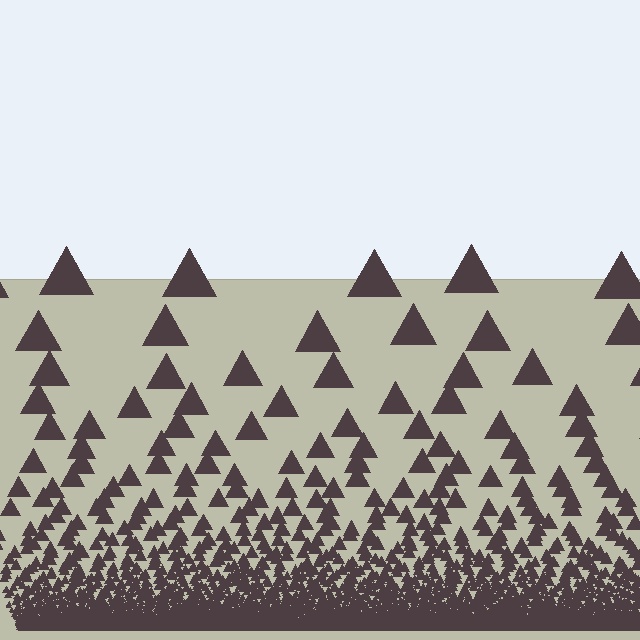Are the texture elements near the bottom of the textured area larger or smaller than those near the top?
Smaller. The gradient is inverted — elements near the bottom are smaller and denser.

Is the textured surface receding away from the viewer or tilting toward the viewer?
The surface appears to tilt toward the viewer. Texture elements get larger and sparser toward the top.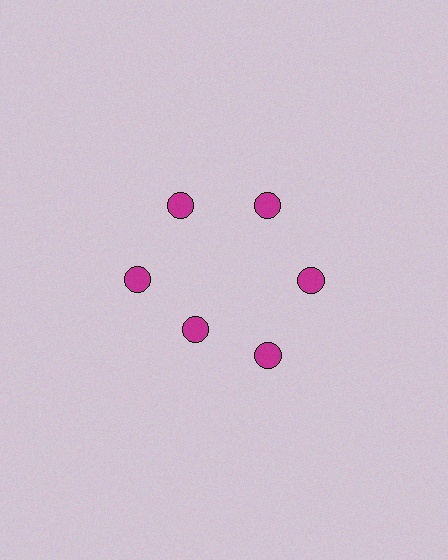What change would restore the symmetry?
The symmetry would be restored by moving it outward, back onto the ring so that all 6 circles sit at equal angles and equal distance from the center.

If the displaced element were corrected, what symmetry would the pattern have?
It would have 6-fold rotational symmetry — the pattern would map onto itself every 60 degrees.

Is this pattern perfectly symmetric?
No. The 6 magenta circles are arranged in a ring, but one element near the 7 o'clock position is pulled inward toward the center, breaking the 6-fold rotational symmetry.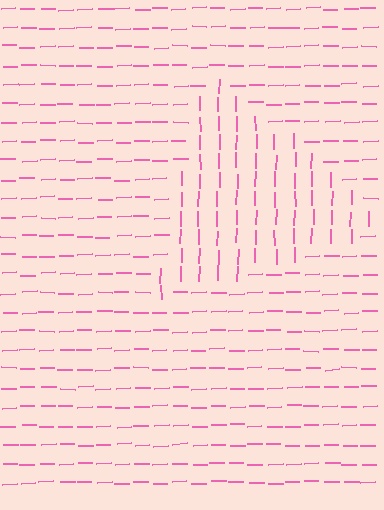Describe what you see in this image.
The image is filled with small pink line segments. A triangle region in the image has lines oriented differently from the surrounding lines, creating a visible texture boundary.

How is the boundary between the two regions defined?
The boundary is defined purely by a change in line orientation (approximately 88 degrees difference). All lines are the same color and thickness.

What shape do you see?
I see a triangle.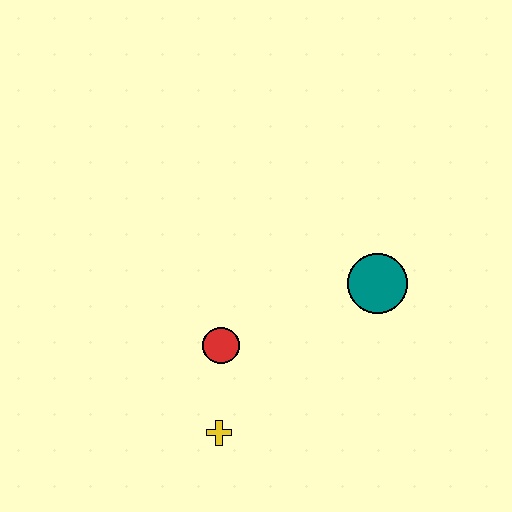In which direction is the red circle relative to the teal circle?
The red circle is to the left of the teal circle.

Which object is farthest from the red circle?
The teal circle is farthest from the red circle.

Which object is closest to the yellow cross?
The red circle is closest to the yellow cross.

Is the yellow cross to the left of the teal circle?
Yes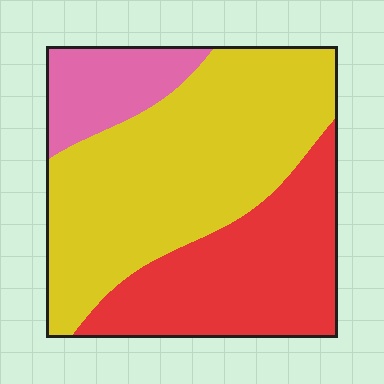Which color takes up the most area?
Yellow, at roughly 55%.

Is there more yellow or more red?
Yellow.